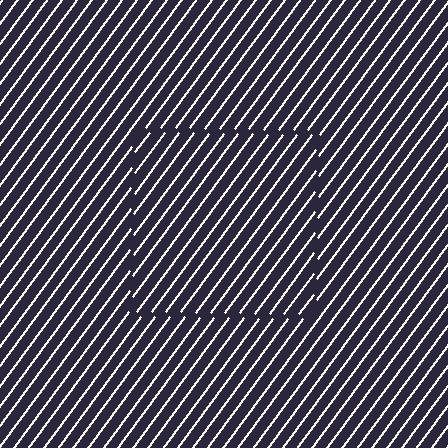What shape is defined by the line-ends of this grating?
An illusory square. The interior of the shape contains the same grating, shifted by half a period — the contour is defined by the phase discontinuity where line-ends from the inner and outer gratings abut.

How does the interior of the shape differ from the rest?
The interior of the shape contains the same grating, shifted by half a period — the contour is defined by the phase discontinuity where line-ends from the inner and outer gratings abut.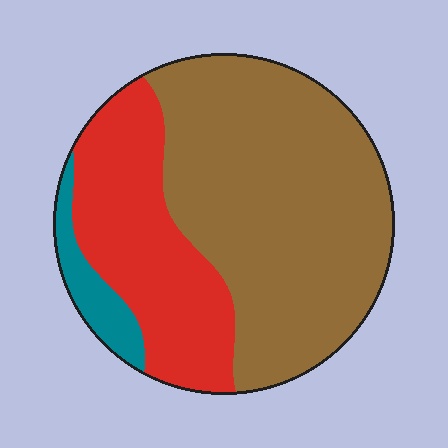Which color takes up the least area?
Teal, at roughly 5%.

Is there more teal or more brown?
Brown.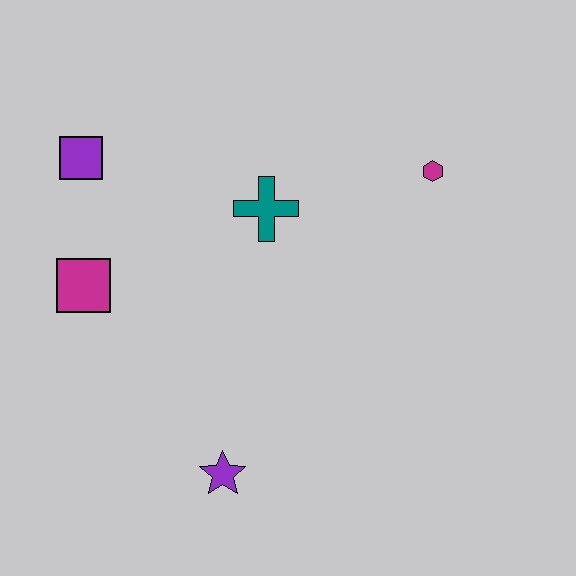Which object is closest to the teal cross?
The magenta hexagon is closest to the teal cross.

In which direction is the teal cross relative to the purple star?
The teal cross is above the purple star.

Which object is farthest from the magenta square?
The magenta hexagon is farthest from the magenta square.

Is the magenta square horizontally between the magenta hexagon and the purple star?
No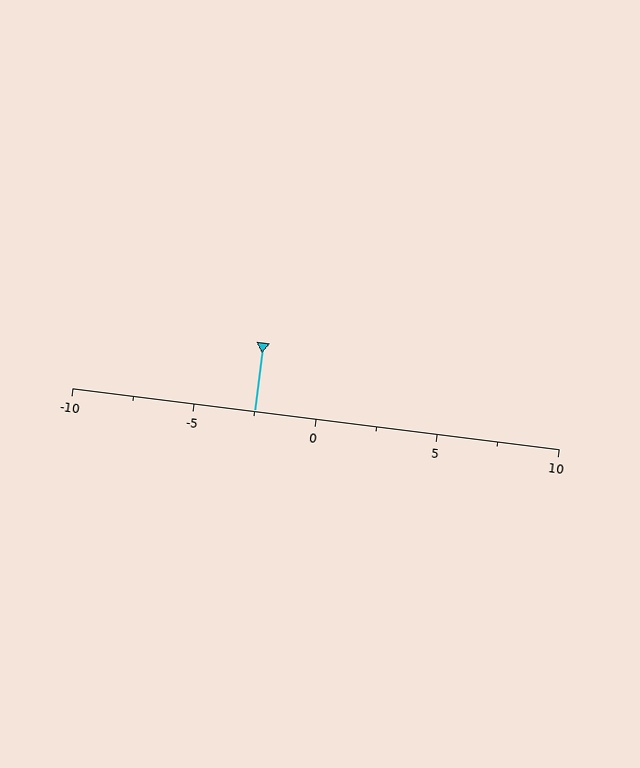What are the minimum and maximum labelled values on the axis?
The axis runs from -10 to 10.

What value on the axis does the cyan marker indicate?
The marker indicates approximately -2.5.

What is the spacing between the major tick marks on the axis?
The major ticks are spaced 5 apart.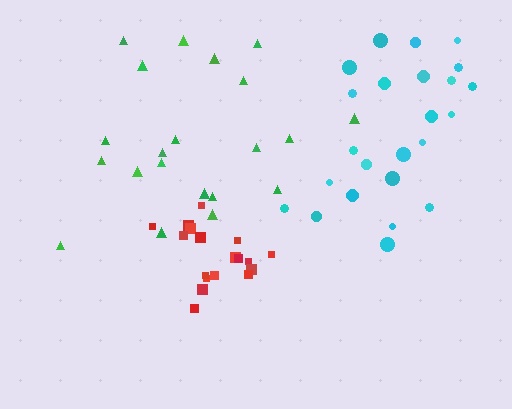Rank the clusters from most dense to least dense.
red, cyan, green.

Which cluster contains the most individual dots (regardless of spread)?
Cyan (24).